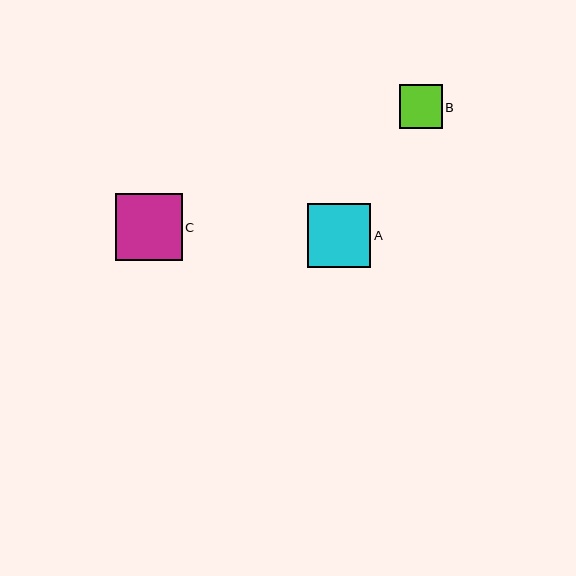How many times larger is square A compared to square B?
Square A is approximately 1.5 times the size of square B.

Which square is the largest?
Square C is the largest with a size of approximately 67 pixels.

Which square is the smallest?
Square B is the smallest with a size of approximately 43 pixels.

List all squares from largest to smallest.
From largest to smallest: C, A, B.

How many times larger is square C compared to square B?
Square C is approximately 1.6 times the size of square B.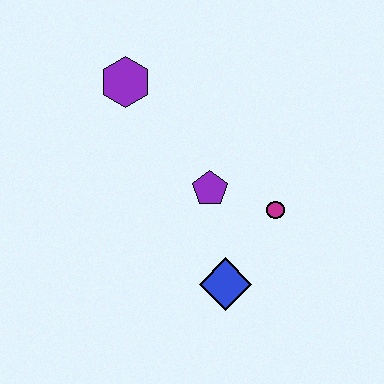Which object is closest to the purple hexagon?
The purple pentagon is closest to the purple hexagon.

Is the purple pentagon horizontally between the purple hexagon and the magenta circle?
Yes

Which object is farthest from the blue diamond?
The purple hexagon is farthest from the blue diamond.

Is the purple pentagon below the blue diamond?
No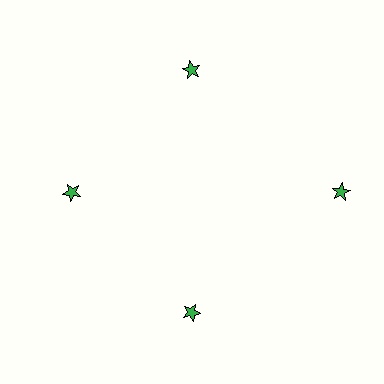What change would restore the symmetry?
The symmetry would be restored by moving it inward, back onto the ring so that all 4 stars sit at equal angles and equal distance from the center.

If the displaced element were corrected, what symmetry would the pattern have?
It would have 4-fold rotational symmetry — the pattern would map onto itself every 90 degrees.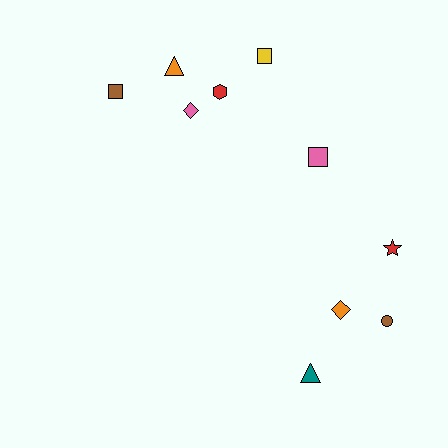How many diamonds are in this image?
There are 2 diamonds.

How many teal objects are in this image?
There is 1 teal object.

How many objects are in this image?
There are 10 objects.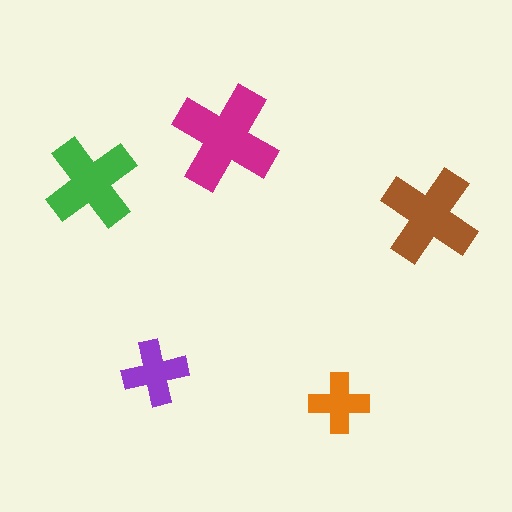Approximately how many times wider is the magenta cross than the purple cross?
About 1.5 times wider.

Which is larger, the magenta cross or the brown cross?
The magenta one.